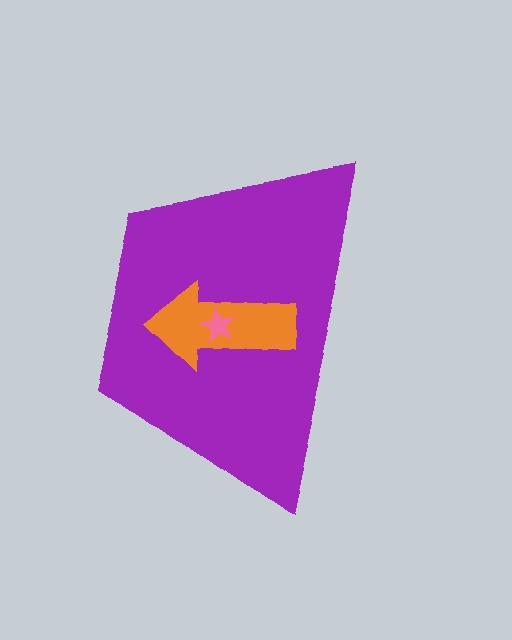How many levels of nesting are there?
3.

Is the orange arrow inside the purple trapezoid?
Yes.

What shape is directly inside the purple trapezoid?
The orange arrow.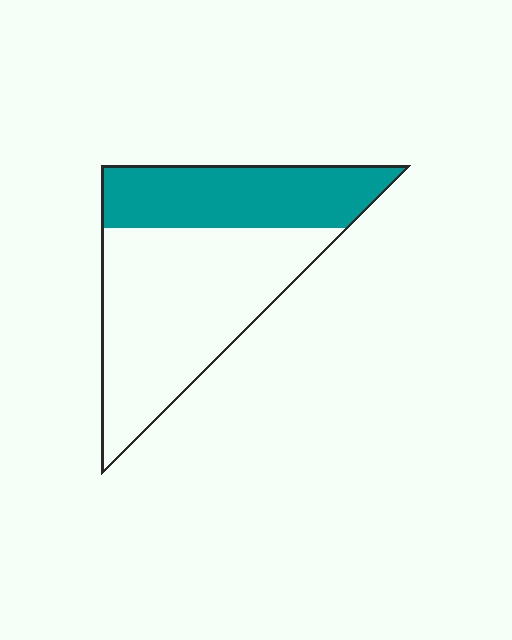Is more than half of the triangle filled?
No.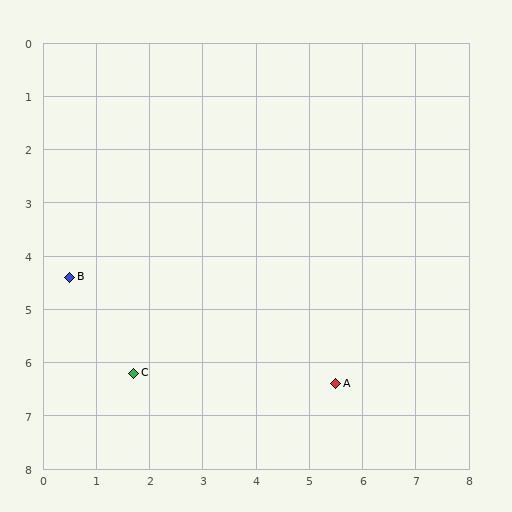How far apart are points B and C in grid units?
Points B and C are about 2.2 grid units apart.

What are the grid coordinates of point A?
Point A is at approximately (5.5, 6.4).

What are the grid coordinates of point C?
Point C is at approximately (1.7, 6.2).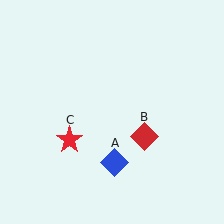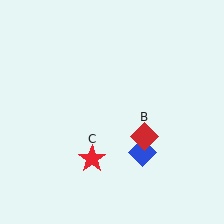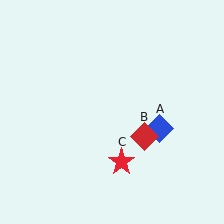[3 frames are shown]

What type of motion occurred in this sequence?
The blue diamond (object A), red star (object C) rotated counterclockwise around the center of the scene.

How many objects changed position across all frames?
2 objects changed position: blue diamond (object A), red star (object C).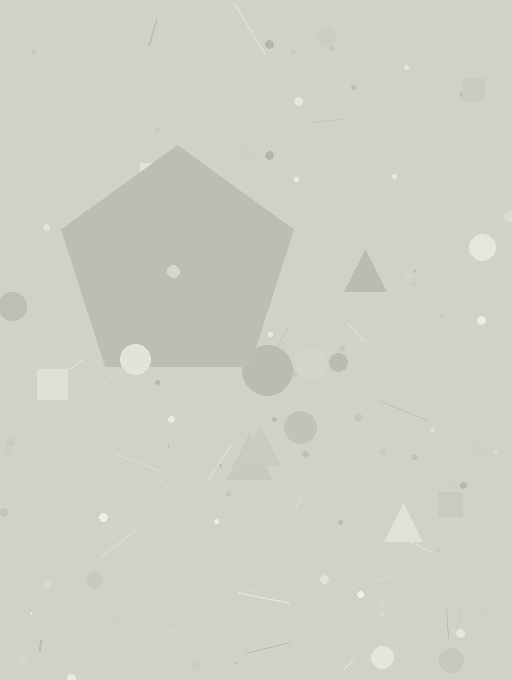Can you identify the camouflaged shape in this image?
The camouflaged shape is a pentagon.